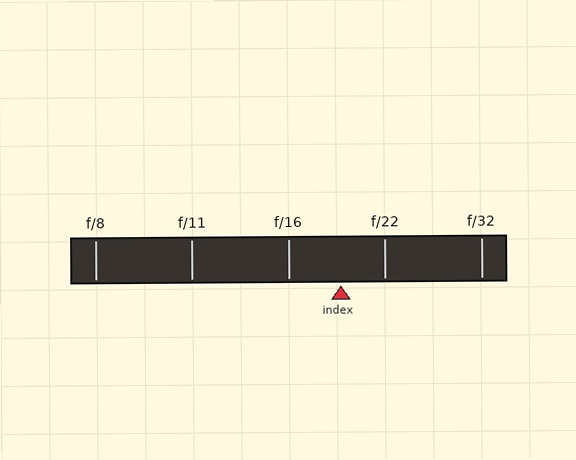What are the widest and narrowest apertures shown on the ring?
The widest aperture shown is f/8 and the narrowest is f/32.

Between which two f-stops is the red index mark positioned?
The index mark is between f/16 and f/22.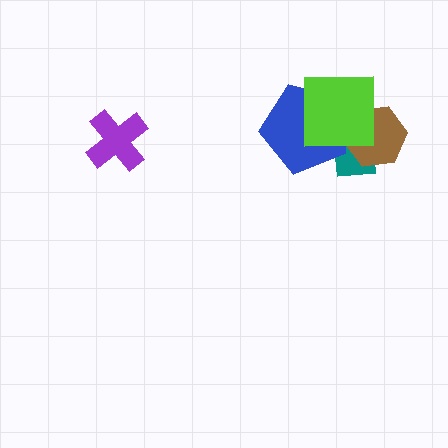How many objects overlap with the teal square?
3 objects overlap with the teal square.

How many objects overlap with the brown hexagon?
3 objects overlap with the brown hexagon.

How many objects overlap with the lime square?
3 objects overlap with the lime square.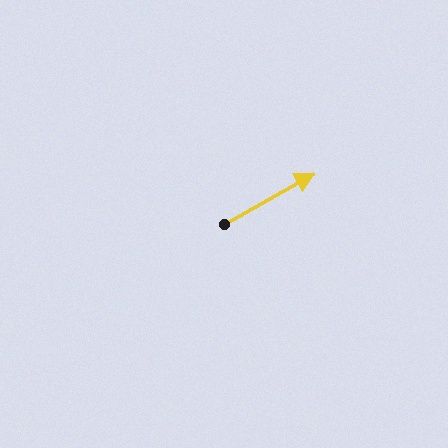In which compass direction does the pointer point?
Northeast.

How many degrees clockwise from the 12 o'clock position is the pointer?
Approximately 61 degrees.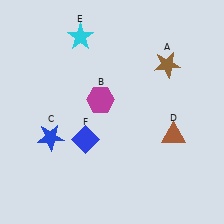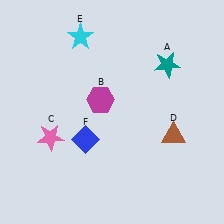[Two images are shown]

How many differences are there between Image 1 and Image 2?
There are 2 differences between the two images.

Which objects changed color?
A changed from brown to teal. C changed from blue to pink.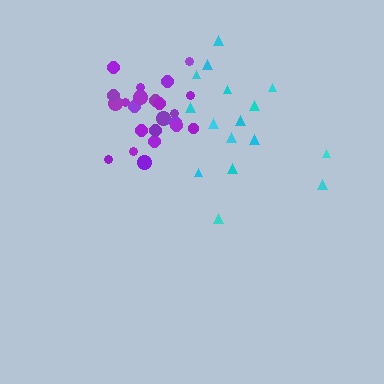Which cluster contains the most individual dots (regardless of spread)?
Purple (24).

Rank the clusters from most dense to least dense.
purple, cyan.